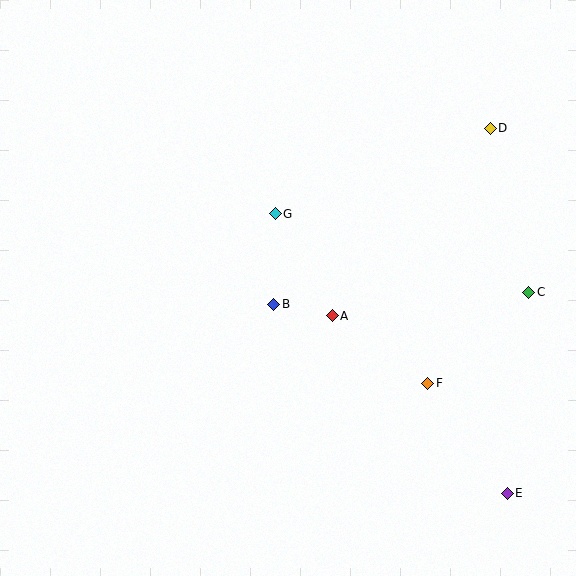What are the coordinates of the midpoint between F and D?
The midpoint between F and D is at (459, 256).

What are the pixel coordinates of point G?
Point G is at (275, 214).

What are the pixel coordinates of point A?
Point A is at (332, 316).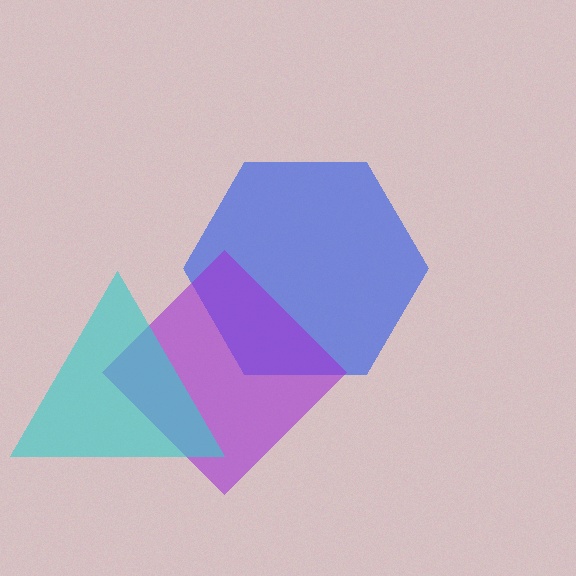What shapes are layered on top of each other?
The layered shapes are: a blue hexagon, a purple diamond, a cyan triangle.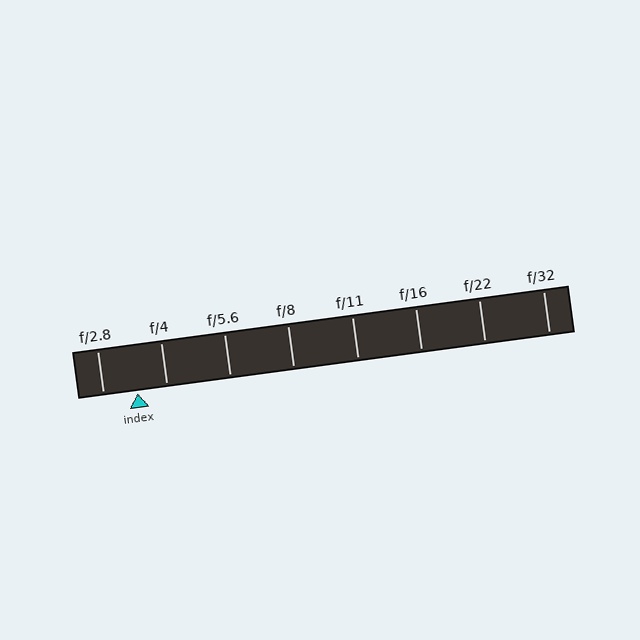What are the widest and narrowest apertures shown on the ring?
The widest aperture shown is f/2.8 and the narrowest is f/32.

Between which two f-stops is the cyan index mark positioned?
The index mark is between f/2.8 and f/4.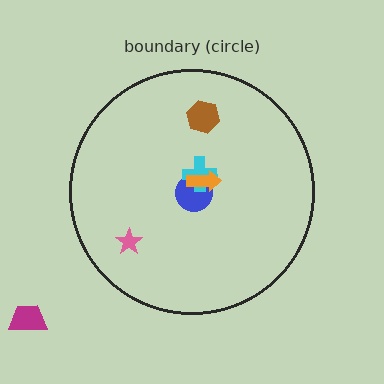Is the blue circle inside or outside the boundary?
Inside.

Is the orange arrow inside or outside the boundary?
Inside.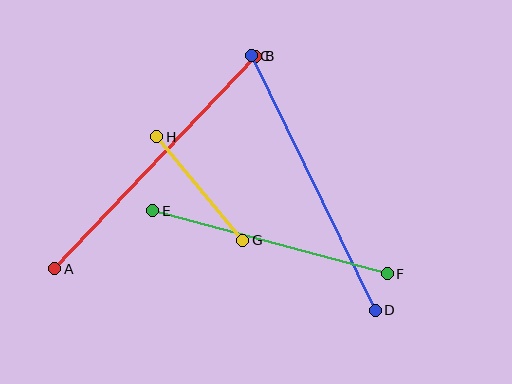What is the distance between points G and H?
The distance is approximately 135 pixels.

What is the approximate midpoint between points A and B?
The midpoint is at approximately (155, 162) pixels.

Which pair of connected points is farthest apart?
Points A and B are farthest apart.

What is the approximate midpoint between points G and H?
The midpoint is at approximately (200, 188) pixels.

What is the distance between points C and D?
The distance is approximately 283 pixels.